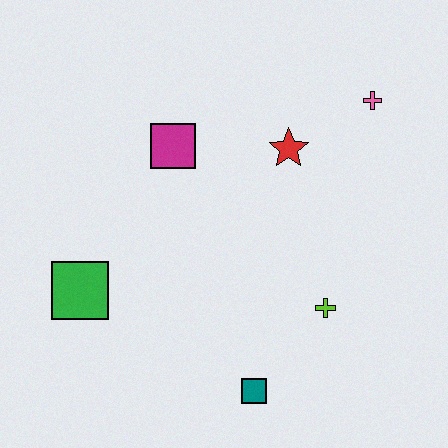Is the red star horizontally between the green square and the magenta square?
No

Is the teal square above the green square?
No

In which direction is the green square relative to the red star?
The green square is to the left of the red star.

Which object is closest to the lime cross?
The teal square is closest to the lime cross.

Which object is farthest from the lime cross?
The green square is farthest from the lime cross.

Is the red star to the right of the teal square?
Yes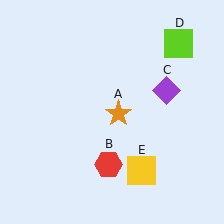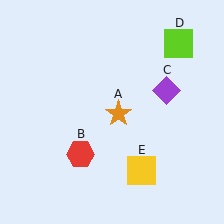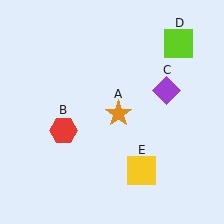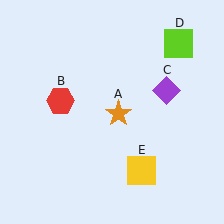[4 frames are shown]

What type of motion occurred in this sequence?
The red hexagon (object B) rotated clockwise around the center of the scene.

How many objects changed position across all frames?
1 object changed position: red hexagon (object B).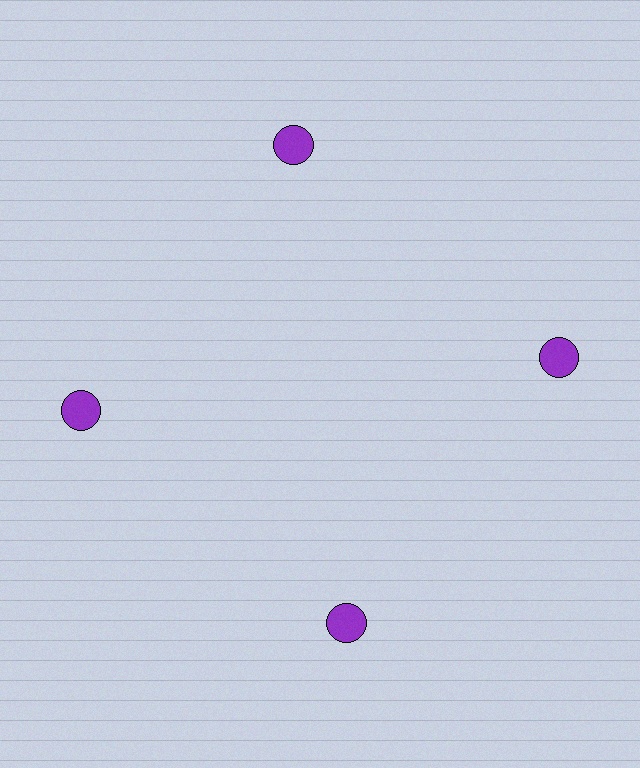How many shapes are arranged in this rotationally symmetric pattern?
There are 4 shapes, arranged in 4 groups of 1.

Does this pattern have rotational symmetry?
Yes, this pattern has 4-fold rotational symmetry. It looks the same after rotating 90 degrees around the center.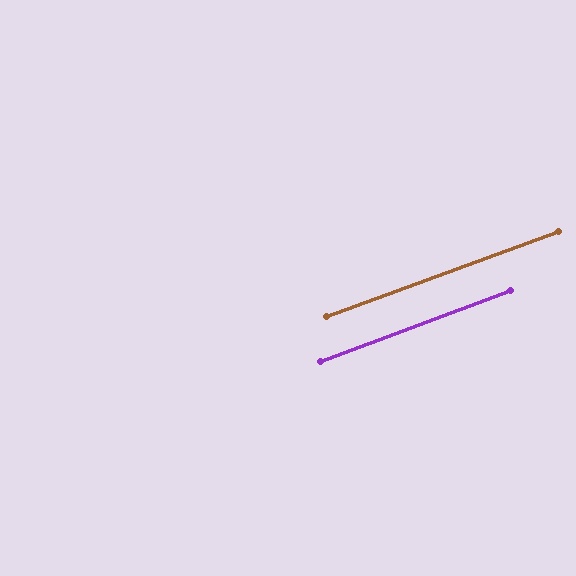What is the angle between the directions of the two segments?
Approximately 0 degrees.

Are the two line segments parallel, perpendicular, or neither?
Parallel — their directions differ by only 0.2°.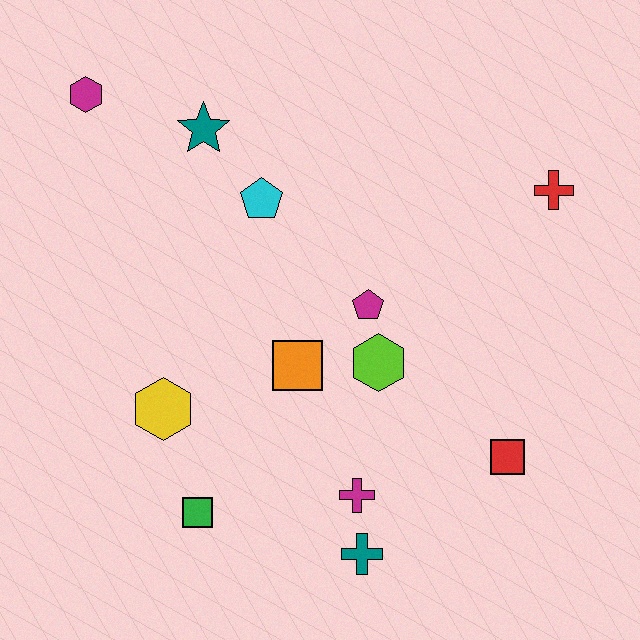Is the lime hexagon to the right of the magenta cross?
Yes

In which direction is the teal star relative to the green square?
The teal star is above the green square.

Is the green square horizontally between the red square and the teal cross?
No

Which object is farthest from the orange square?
The magenta hexagon is farthest from the orange square.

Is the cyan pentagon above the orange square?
Yes